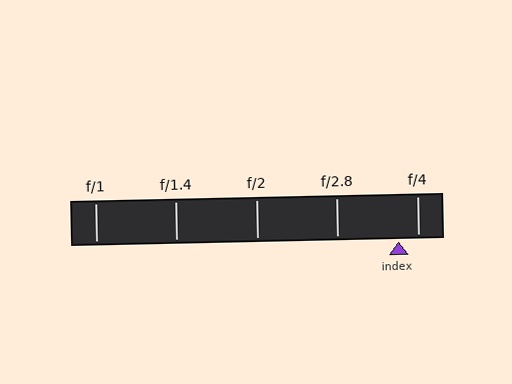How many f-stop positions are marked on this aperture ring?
There are 5 f-stop positions marked.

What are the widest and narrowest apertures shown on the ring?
The widest aperture shown is f/1 and the narrowest is f/4.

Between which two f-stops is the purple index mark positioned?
The index mark is between f/2.8 and f/4.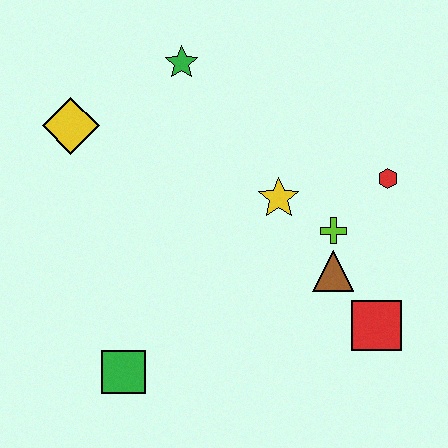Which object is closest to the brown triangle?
The lime cross is closest to the brown triangle.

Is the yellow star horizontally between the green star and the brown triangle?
Yes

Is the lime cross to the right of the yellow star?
Yes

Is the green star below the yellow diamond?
No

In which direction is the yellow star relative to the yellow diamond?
The yellow star is to the right of the yellow diamond.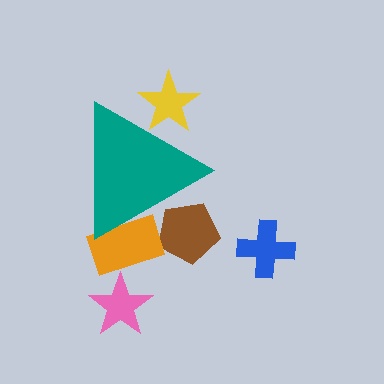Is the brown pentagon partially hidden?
Yes, the brown pentagon is partially hidden behind the teal triangle.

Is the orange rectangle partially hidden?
Yes, the orange rectangle is partially hidden behind the teal triangle.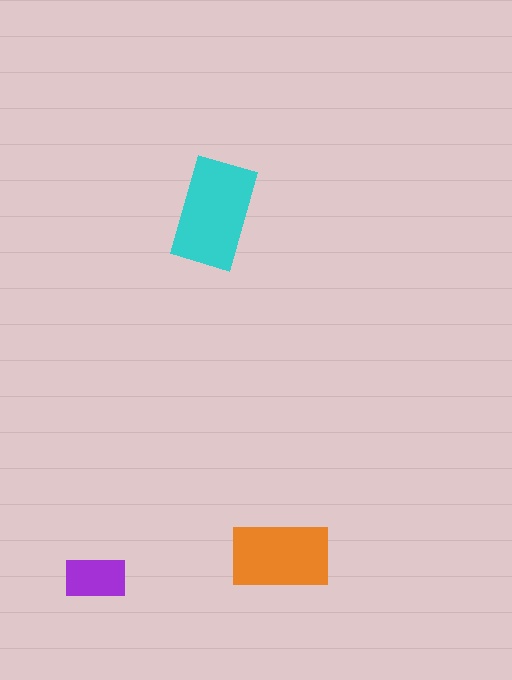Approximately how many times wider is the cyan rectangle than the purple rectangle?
About 2 times wider.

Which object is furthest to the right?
The orange rectangle is rightmost.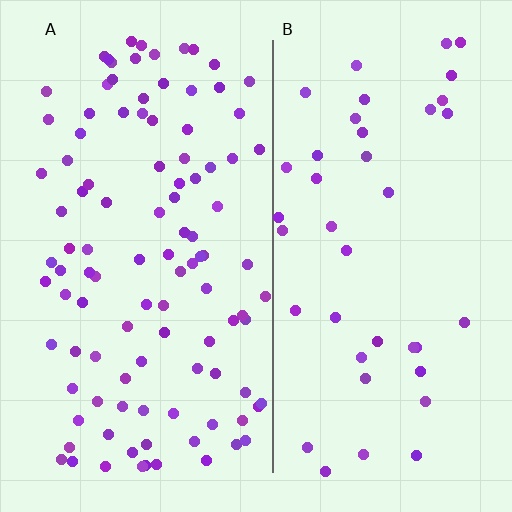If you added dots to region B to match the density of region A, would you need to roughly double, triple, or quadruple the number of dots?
Approximately triple.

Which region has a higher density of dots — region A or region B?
A (the left).